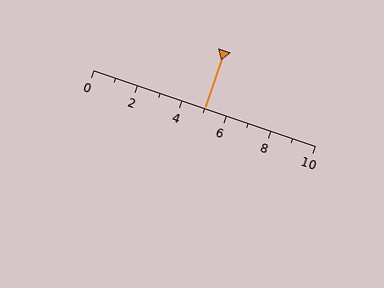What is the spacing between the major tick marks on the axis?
The major ticks are spaced 2 apart.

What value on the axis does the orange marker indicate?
The marker indicates approximately 5.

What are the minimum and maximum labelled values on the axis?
The axis runs from 0 to 10.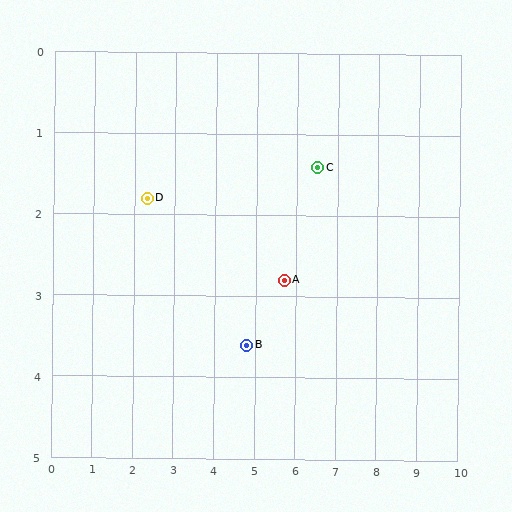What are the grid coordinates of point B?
Point B is at approximately (4.8, 3.6).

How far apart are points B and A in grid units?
Points B and A are about 1.2 grid units apart.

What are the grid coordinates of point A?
Point A is at approximately (5.7, 2.8).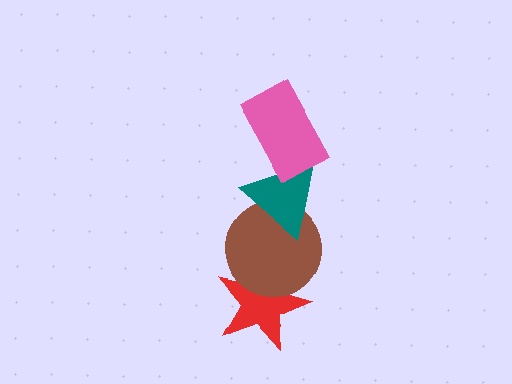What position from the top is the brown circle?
The brown circle is 3rd from the top.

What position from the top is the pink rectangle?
The pink rectangle is 1st from the top.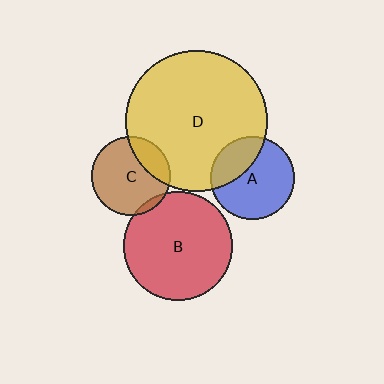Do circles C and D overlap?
Yes.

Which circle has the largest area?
Circle D (yellow).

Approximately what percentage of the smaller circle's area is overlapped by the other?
Approximately 20%.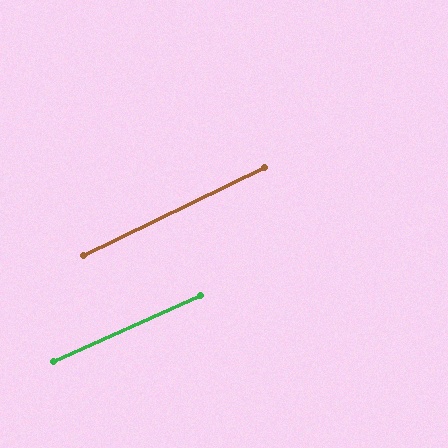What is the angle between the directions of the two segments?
Approximately 2 degrees.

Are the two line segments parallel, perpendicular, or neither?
Parallel — their directions differ by only 2.0°.